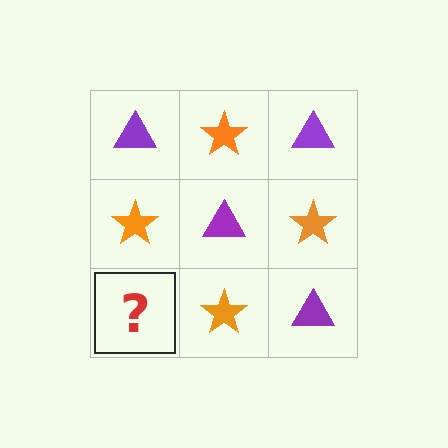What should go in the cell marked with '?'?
The missing cell should contain a purple triangle.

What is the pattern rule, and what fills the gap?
The rule is that it alternates purple triangle and orange star in a checkerboard pattern. The gap should be filled with a purple triangle.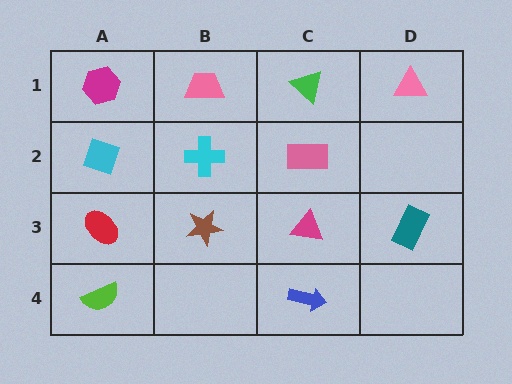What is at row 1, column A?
A magenta hexagon.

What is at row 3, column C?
A magenta triangle.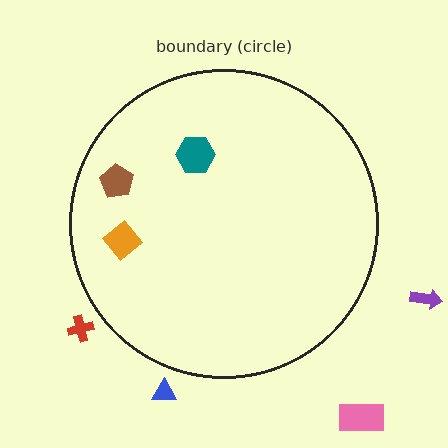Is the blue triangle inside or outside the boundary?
Outside.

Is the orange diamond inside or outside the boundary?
Inside.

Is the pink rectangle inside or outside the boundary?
Outside.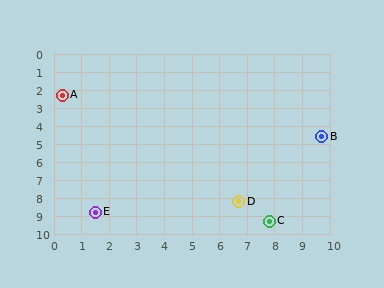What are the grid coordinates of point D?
Point D is at approximately (6.7, 8.2).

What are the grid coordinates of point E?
Point E is at approximately (1.5, 8.8).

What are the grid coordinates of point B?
Point B is at approximately (9.7, 4.6).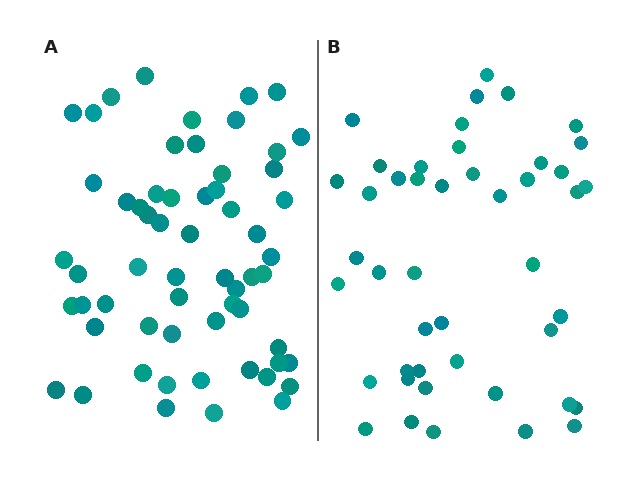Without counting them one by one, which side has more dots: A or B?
Region A (the left region) has more dots.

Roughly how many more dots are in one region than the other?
Region A has approximately 15 more dots than region B.